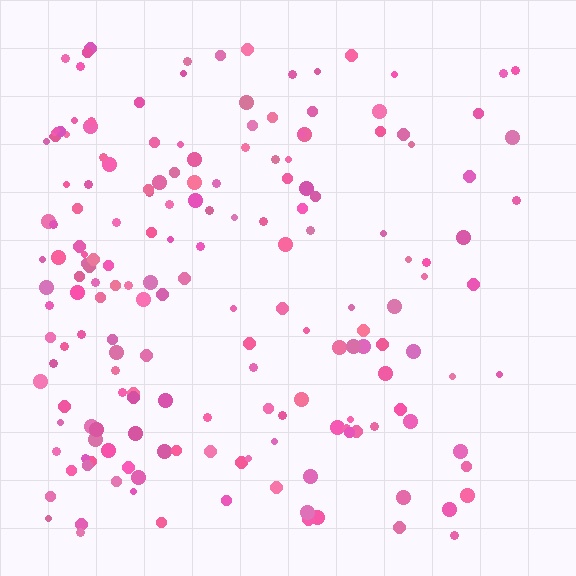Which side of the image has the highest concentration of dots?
The left.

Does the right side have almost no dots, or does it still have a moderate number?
Still a moderate number, just noticeably fewer than the left.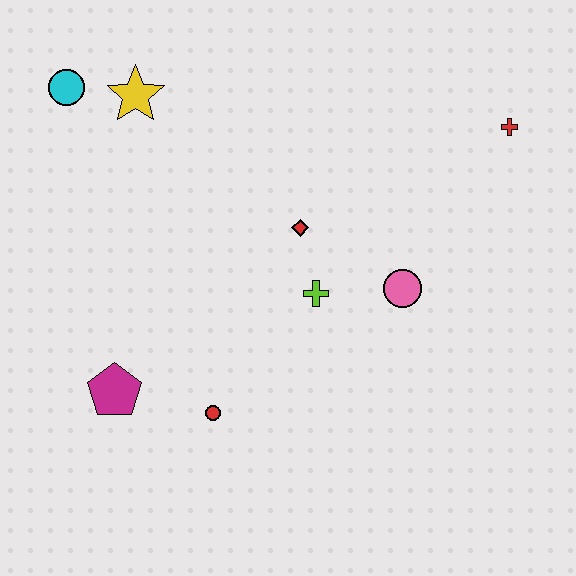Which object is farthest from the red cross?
The magenta pentagon is farthest from the red cross.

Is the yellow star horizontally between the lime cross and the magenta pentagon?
Yes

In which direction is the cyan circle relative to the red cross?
The cyan circle is to the left of the red cross.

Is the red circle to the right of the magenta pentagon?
Yes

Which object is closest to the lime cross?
The red diamond is closest to the lime cross.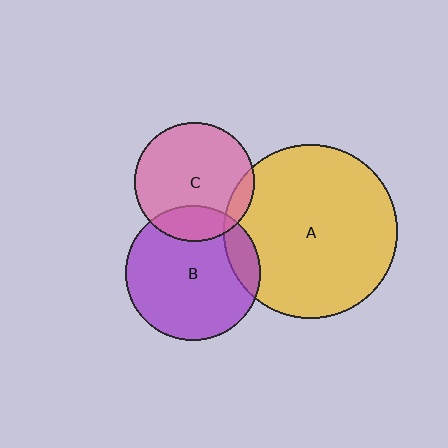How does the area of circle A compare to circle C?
Approximately 2.1 times.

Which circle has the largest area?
Circle A (yellow).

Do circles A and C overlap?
Yes.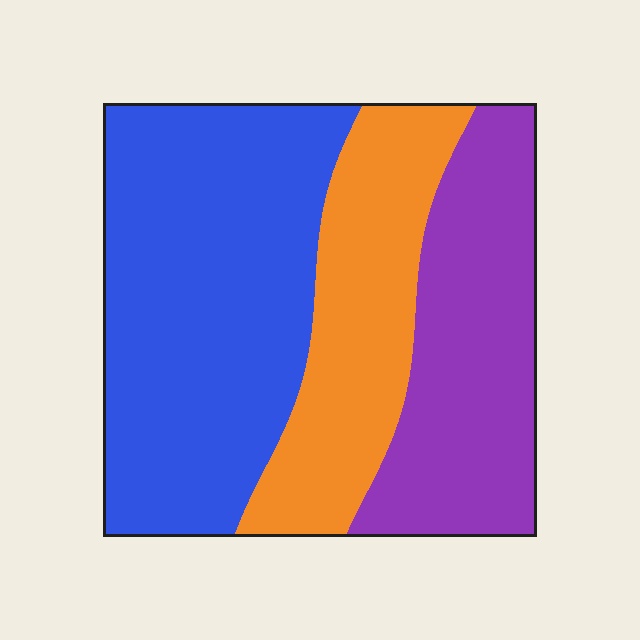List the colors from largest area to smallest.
From largest to smallest: blue, purple, orange.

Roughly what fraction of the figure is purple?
Purple covers 29% of the figure.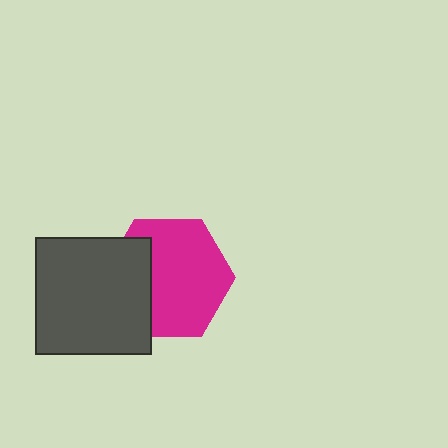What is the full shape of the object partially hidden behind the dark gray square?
The partially hidden object is a magenta hexagon.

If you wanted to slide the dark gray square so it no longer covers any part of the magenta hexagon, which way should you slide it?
Slide it left — that is the most direct way to separate the two shapes.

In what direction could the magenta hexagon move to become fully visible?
The magenta hexagon could move right. That would shift it out from behind the dark gray square entirely.